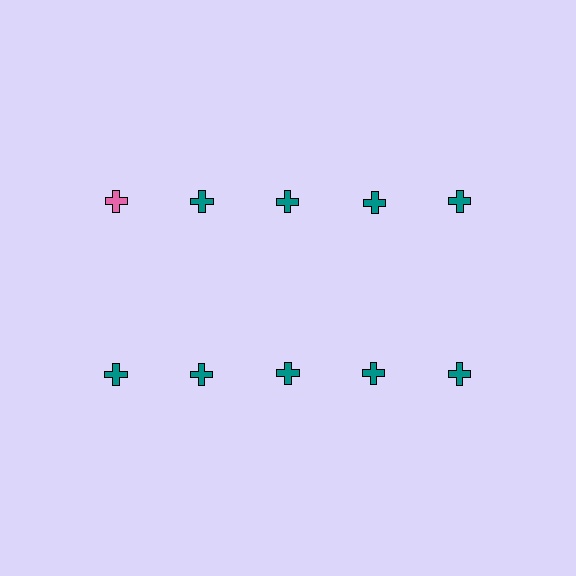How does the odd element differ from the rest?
It has a different color: pink instead of teal.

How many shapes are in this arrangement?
There are 10 shapes arranged in a grid pattern.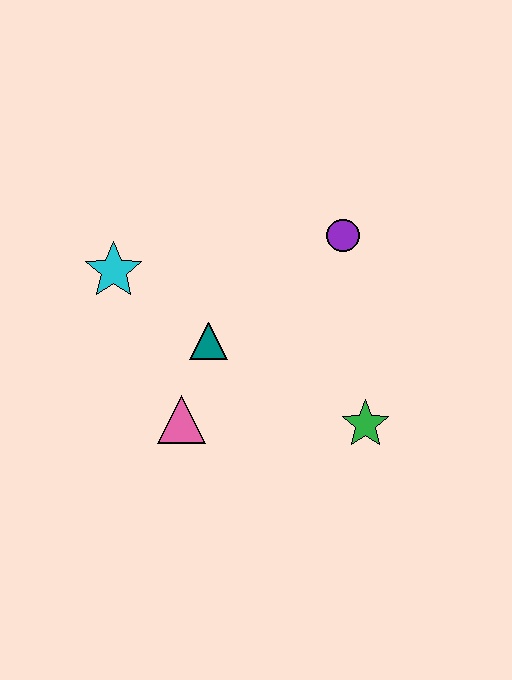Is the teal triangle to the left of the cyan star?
No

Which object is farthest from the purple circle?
The pink triangle is farthest from the purple circle.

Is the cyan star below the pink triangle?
No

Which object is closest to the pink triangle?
The teal triangle is closest to the pink triangle.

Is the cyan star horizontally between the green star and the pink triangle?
No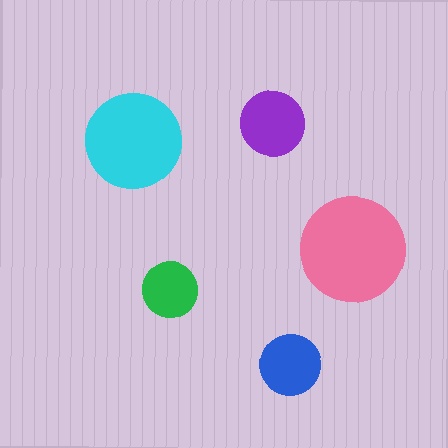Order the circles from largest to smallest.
the pink one, the cyan one, the purple one, the blue one, the green one.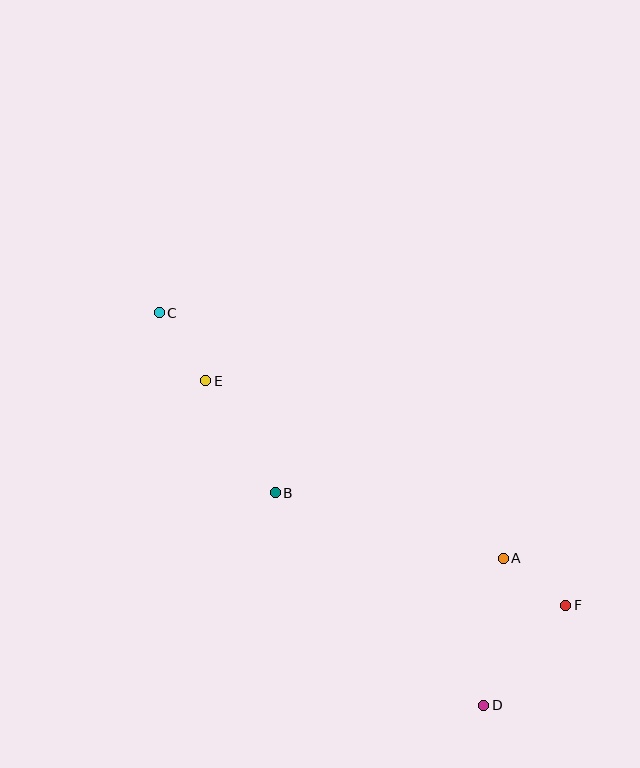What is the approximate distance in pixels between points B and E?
The distance between B and E is approximately 132 pixels.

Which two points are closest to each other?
Points A and F are closest to each other.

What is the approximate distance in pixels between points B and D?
The distance between B and D is approximately 298 pixels.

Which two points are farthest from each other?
Points C and D are farthest from each other.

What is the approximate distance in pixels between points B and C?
The distance between B and C is approximately 214 pixels.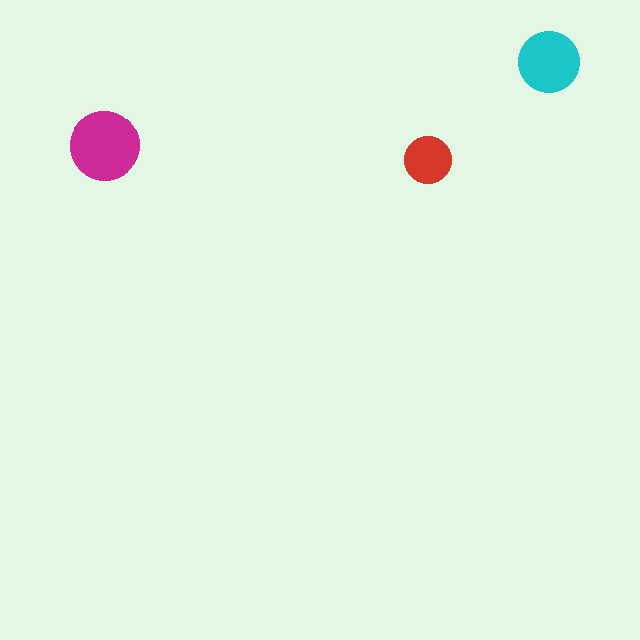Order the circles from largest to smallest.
the magenta one, the cyan one, the red one.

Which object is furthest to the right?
The cyan circle is rightmost.